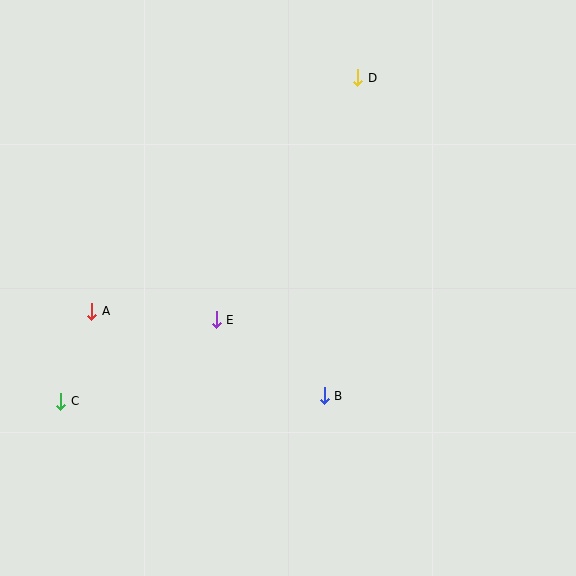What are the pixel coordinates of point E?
Point E is at (216, 320).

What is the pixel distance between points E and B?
The distance between E and B is 132 pixels.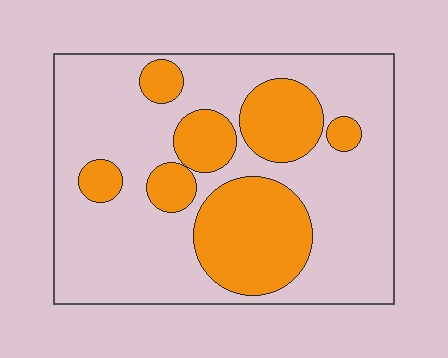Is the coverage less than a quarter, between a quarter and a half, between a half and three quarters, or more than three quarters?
Between a quarter and a half.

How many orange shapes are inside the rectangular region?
7.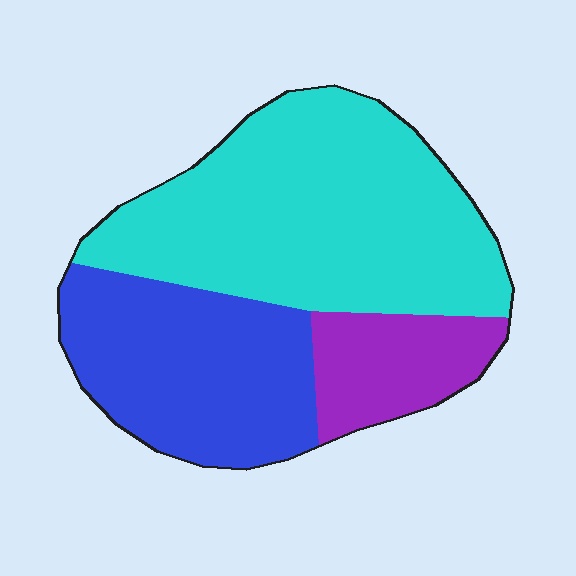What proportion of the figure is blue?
Blue covers about 35% of the figure.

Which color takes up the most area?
Cyan, at roughly 55%.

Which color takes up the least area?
Purple, at roughly 15%.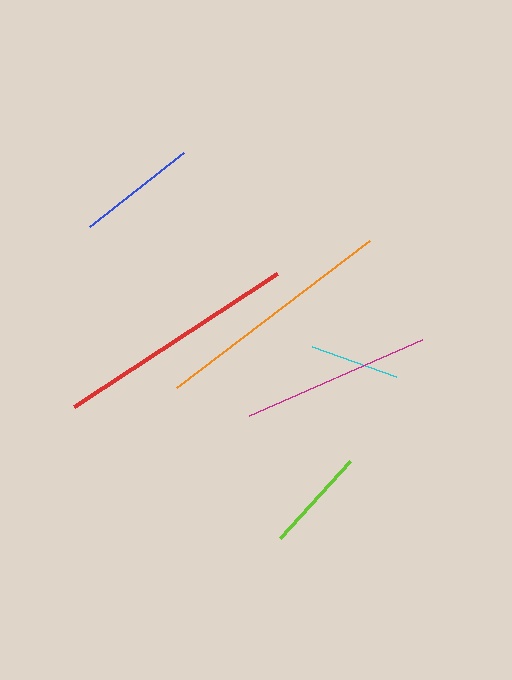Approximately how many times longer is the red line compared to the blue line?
The red line is approximately 2.0 times the length of the blue line.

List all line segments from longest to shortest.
From longest to shortest: red, orange, magenta, blue, lime, cyan.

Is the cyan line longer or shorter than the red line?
The red line is longer than the cyan line.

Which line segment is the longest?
The red line is the longest at approximately 243 pixels.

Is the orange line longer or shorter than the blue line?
The orange line is longer than the blue line.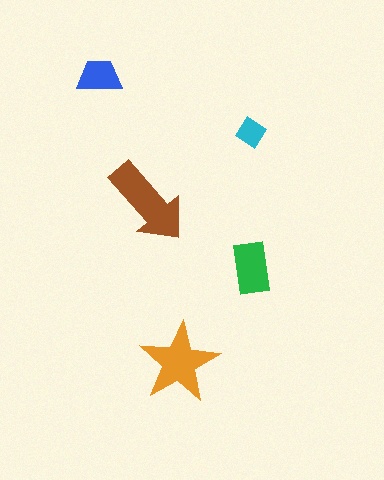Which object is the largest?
The brown arrow.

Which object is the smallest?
The cyan diamond.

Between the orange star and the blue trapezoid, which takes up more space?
The orange star.